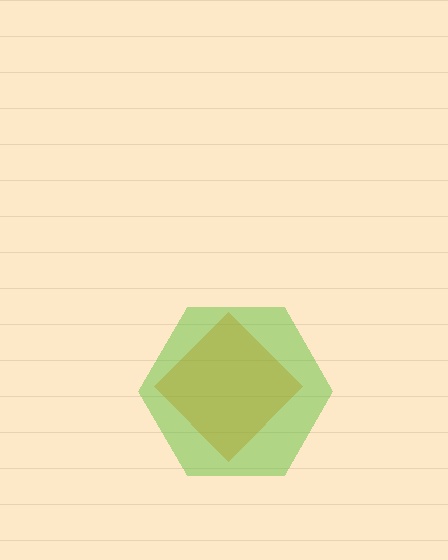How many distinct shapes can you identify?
There are 2 distinct shapes: an orange diamond, a lime hexagon.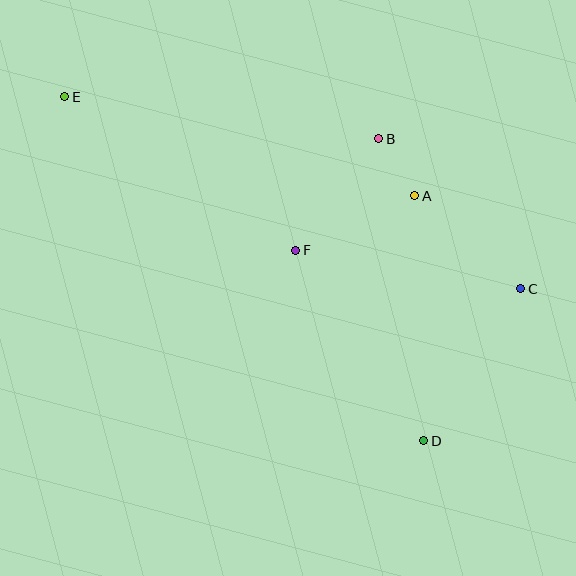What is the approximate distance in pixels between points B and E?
The distance between B and E is approximately 317 pixels.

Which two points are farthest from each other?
Points D and E are farthest from each other.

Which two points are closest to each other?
Points A and B are closest to each other.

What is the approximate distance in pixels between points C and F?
The distance between C and F is approximately 228 pixels.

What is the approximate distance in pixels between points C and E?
The distance between C and E is approximately 495 pixels.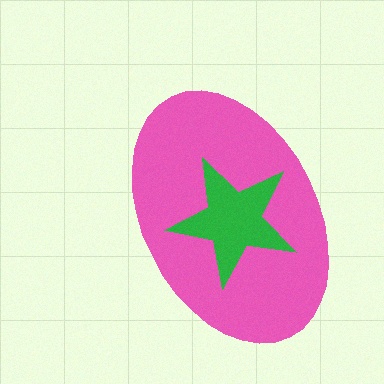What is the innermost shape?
The green star.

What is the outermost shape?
The pink ellipse.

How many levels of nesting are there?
2.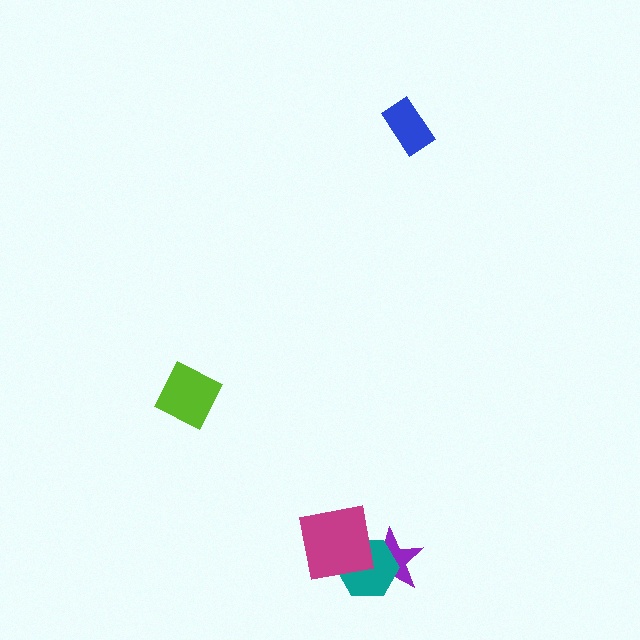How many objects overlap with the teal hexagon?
2 objects overlap with the teal hexagon.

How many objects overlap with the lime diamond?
0 objects overlap with the lime diamond.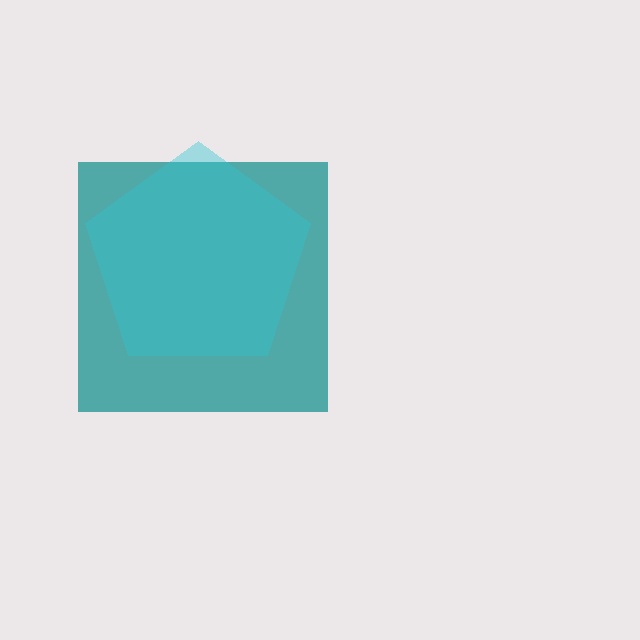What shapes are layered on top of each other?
The layered shapes are: a teal square, a cyan pentagon.